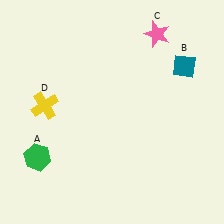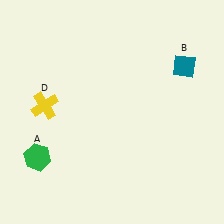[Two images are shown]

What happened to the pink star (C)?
The pink star (C) was removed in Image 2. It was in the top-right area of Image 1.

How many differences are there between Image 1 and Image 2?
There is 1 difference between the two images.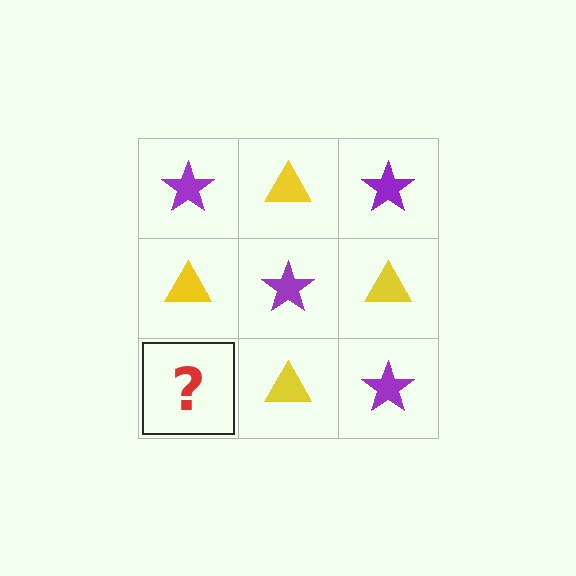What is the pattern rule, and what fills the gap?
The rule is that it alternates purple star and yellow triangle in a checkerboard pattern. The gap should be filled with a purple star.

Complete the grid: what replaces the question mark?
The question mark should be replaced with a purple star.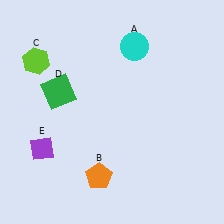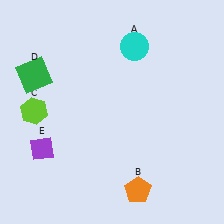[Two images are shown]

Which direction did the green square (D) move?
The green square (D) moved left.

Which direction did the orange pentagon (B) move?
The orange pentagon (B) moved right.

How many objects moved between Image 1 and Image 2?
3 objects moved between the two images.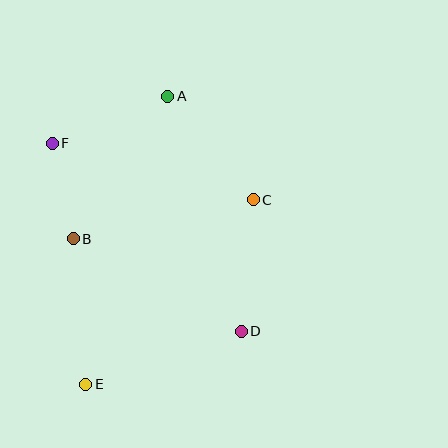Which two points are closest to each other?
Points B and F are closest to each other.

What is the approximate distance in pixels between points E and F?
The distance between E and F is approximately 244 pixels.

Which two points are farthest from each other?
Points A and E are farthest from each other.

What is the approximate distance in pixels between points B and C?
The distance between B and C is approximately 184 pixels.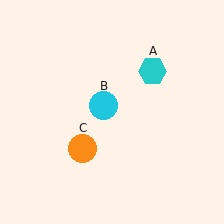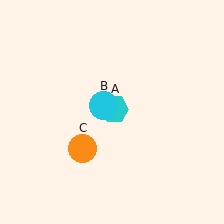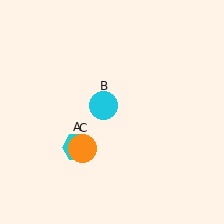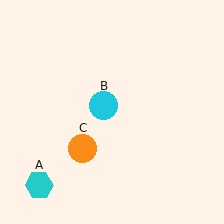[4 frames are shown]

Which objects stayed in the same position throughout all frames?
Cyan circle (object B) and orange circle (object C) remained stationary.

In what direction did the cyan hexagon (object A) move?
The cyan hexagon (object A) moved down and to the left.